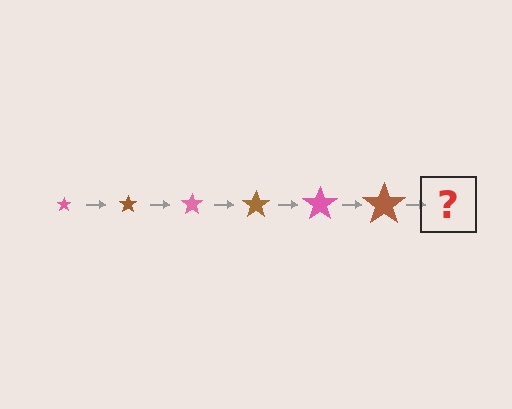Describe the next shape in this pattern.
It should be a pink star, larger than the previous one.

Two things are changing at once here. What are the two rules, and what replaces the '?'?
The two rules are that the star grows larger each step and the color cycles through pink and brown. The '?' should be a pink star, larger than the previous one.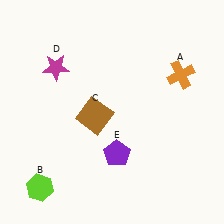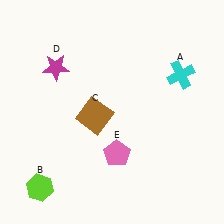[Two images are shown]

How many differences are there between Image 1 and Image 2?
There are 2 differences between the two images.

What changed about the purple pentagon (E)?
In Image 1, E is purple. In Image 2, it changed to pink.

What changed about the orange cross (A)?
In Image 1, A is orange. In Image 2, it changed to cyan.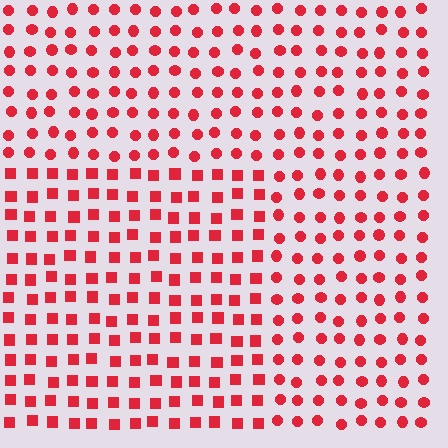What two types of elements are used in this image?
The image uses squares inside the rectangle region and circles outside it.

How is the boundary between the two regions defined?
The boundary is defined by a change in element shape: squares inside vs. circles outside. All elements share the same color and spacing.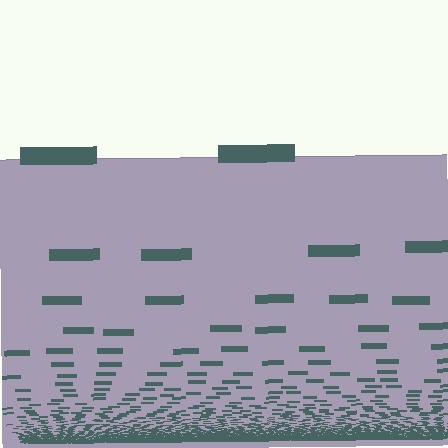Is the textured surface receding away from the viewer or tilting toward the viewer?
The surface appears to tilt toward the viewer. Texture elements get larger and sparser toward the top.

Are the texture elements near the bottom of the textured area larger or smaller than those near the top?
Smaller. The gradient is inverted — elements near the bottom are smaller and denser.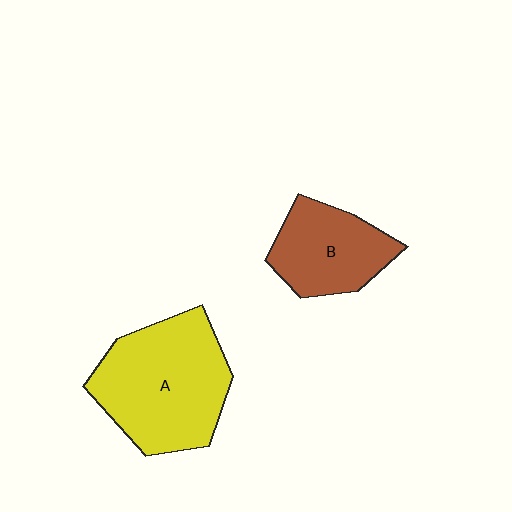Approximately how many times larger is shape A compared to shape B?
Approximately 1.6 times.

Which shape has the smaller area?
Shape B (brown).